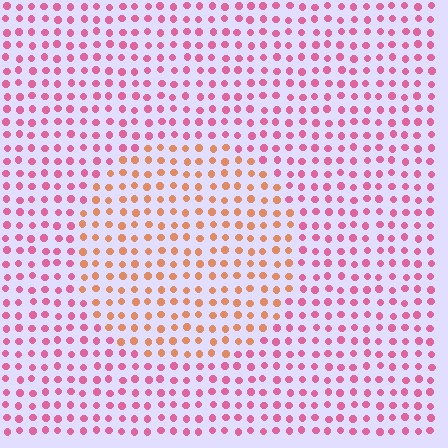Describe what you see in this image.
The image is filled with small pink elements in a uniform arrangement. A circle-shaped region is visible where the elements are tinted to a slightly different hue, forming a subtle color boundary.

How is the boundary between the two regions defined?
The boundary is defined purely by a slight shift in hue (about 47 degrees). Spacing, size, and orientation are identical on both sides.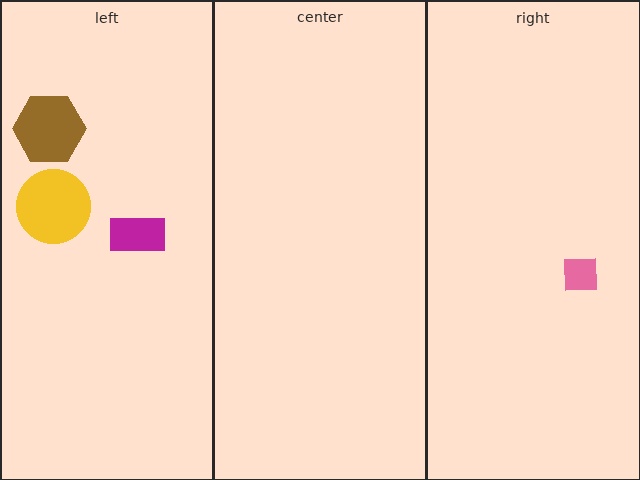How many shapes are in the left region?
3.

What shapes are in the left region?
The yellow circle, the brown hexagon, the magenta rectangle.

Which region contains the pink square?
The right region.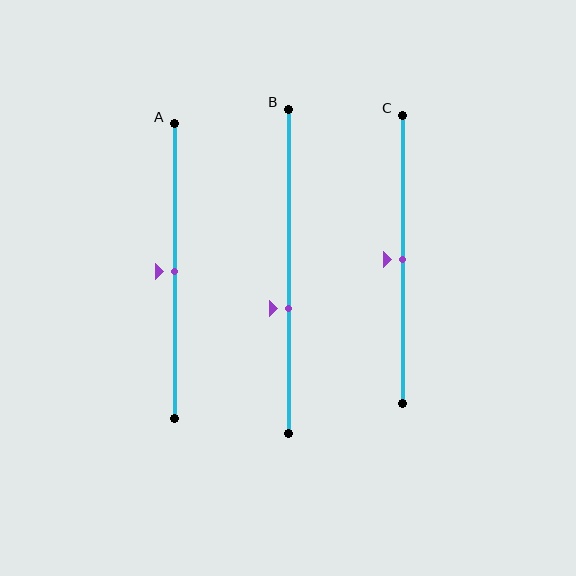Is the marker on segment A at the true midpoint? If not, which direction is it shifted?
Yes, the marker on segment A is at the true midpoint.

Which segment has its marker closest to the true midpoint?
Segment A has its marker closest to the true midpoint.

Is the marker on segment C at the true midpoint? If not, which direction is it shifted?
Yes, the marker on segment C is at the true midpoint.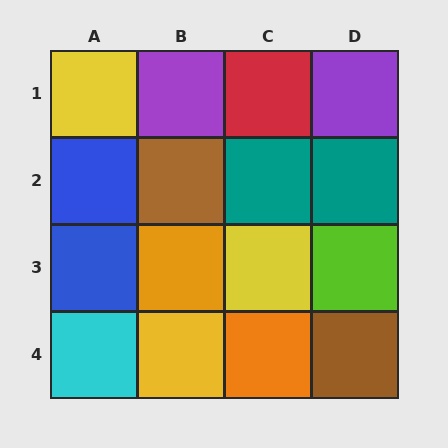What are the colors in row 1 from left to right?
Yellow, purple, red, purple.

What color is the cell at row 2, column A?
Blue.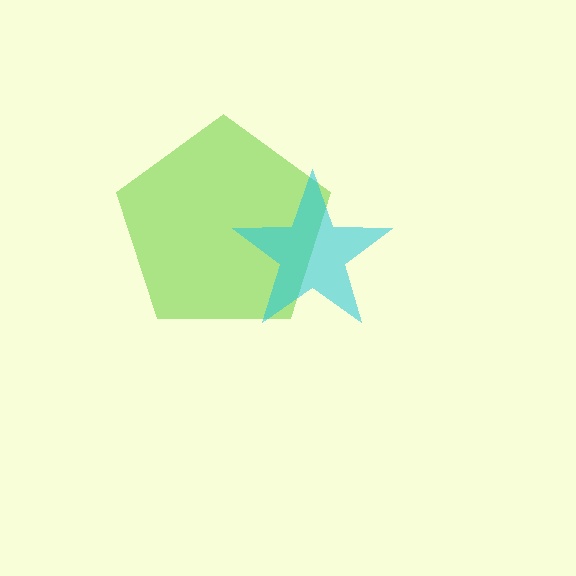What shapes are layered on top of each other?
The layered shapes are: a lime pentagon, a cyan star.